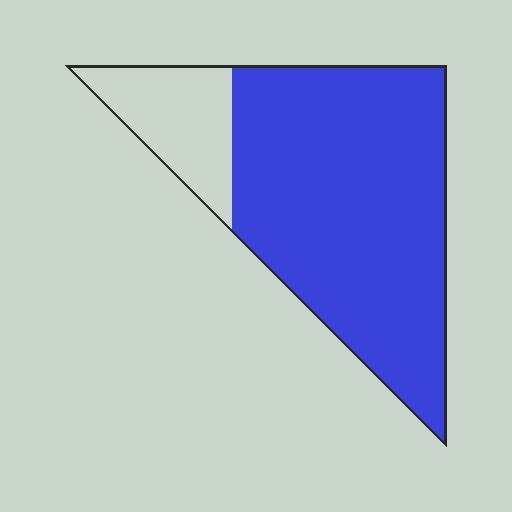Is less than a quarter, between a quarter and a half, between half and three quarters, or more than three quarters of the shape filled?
More than three quarters.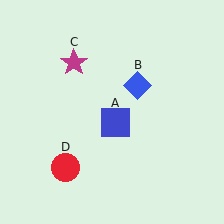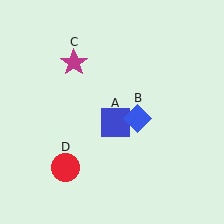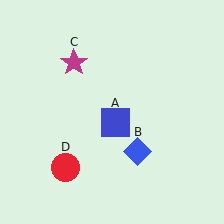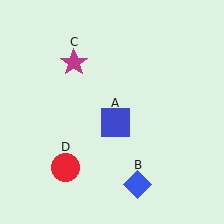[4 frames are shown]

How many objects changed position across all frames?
1 object changed position: blue diamond (object B).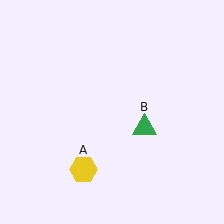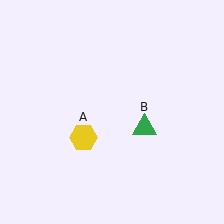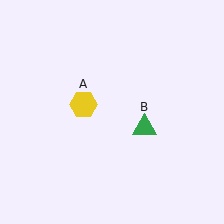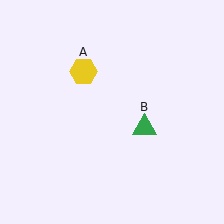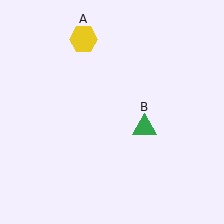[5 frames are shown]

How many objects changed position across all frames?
1 object changed position: yellow hexagon (object A).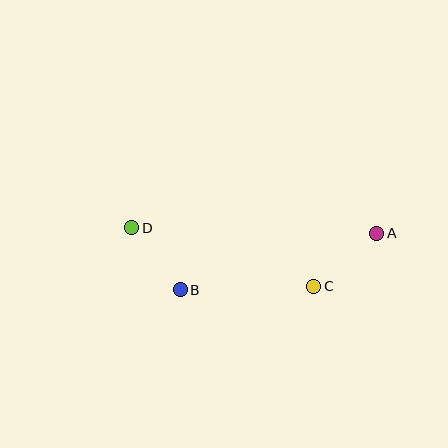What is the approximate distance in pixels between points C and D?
The distance between C and D is approximately 191 pixels.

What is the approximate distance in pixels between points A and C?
The distance between A and C is approximately 82 pixels.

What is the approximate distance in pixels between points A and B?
The distance between A and B is approximately 204 pixels.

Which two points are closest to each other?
Points B and D are closest to each other.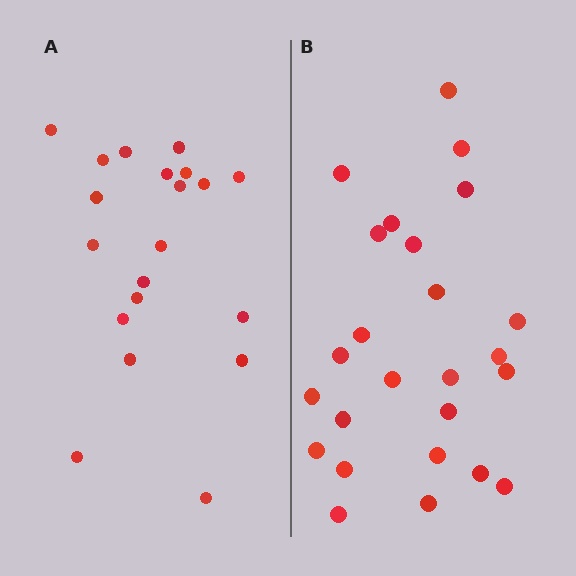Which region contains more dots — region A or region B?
Region B (the right region) has more dots.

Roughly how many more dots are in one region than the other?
Region B has about 5 more dots than region A.